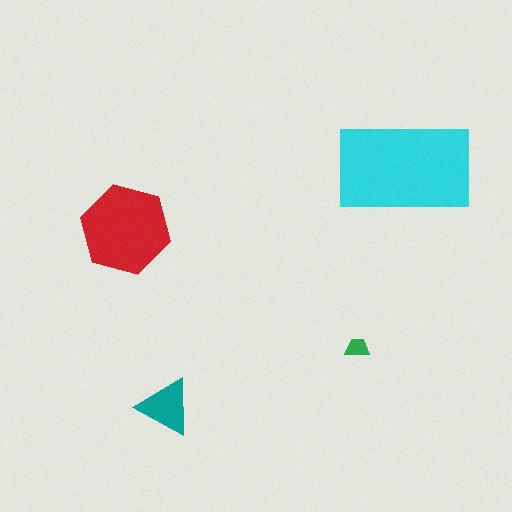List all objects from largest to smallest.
The cyan rectangle, the red hexagon, the teal triangle, the green trapezoid.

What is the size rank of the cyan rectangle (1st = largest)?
1st.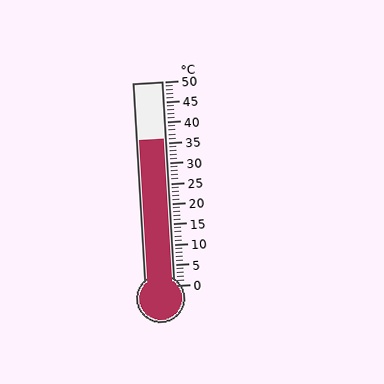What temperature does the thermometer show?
The thermometer shows approximately 36°C.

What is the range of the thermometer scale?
The thermometer scale ranges from 0°C to 50°C.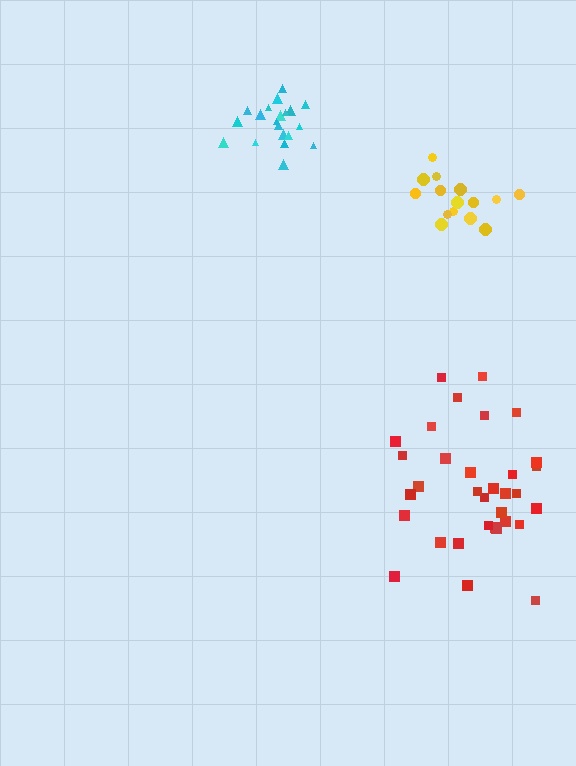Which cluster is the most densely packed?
Cyan.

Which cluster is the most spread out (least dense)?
Red.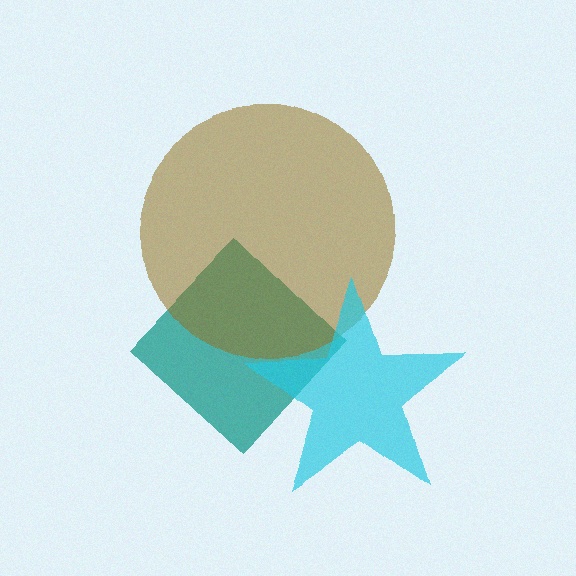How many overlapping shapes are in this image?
There are 3 overlapping shapes in the image.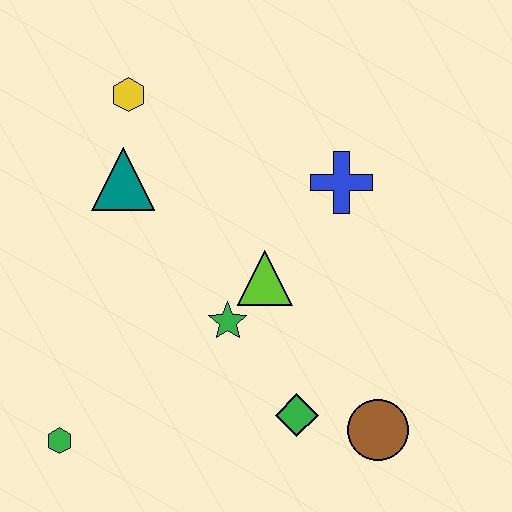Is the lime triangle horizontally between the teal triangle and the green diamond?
Yes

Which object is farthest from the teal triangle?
The brown circle is farthest from the teal triangle.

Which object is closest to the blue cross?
The lime triangle is closest to the blue cross.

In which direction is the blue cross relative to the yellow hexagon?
The blue cross is to the right of the yellow hexagon.